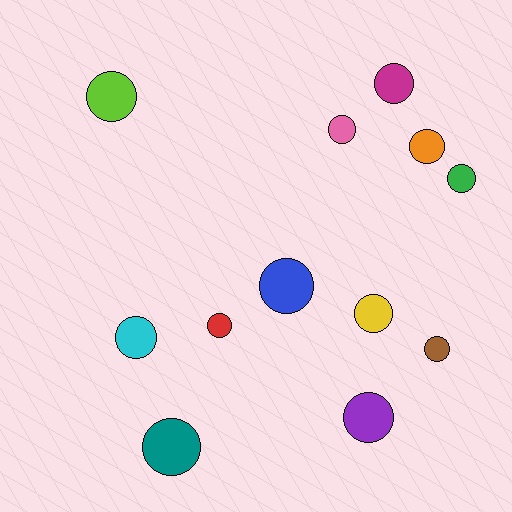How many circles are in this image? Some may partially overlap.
There are 12 circles.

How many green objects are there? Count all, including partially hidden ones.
There is 1 green object.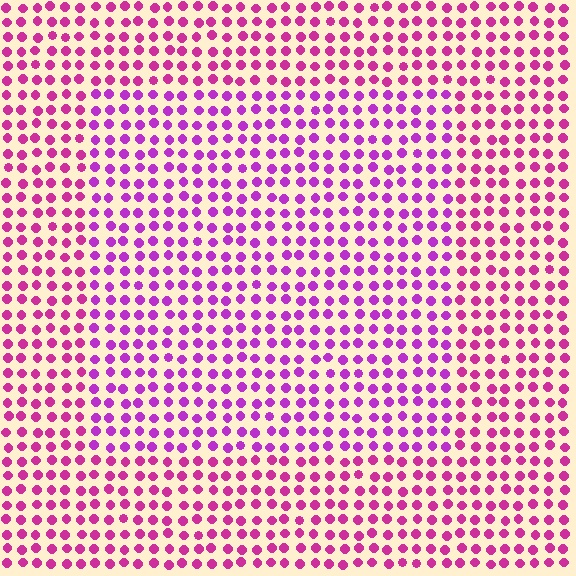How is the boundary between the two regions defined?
The boundary is defined purely by a slight shift in hue (about 26 degrees). Spacing, size, and orientation are identical on both sides.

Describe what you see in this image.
The image is filled with small magenta elements in a uniform arrangement. A rectangle-shaped region is visible where the elements are tinted to a slightly different hue, forming a subtle color boundary.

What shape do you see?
I see a rectangle.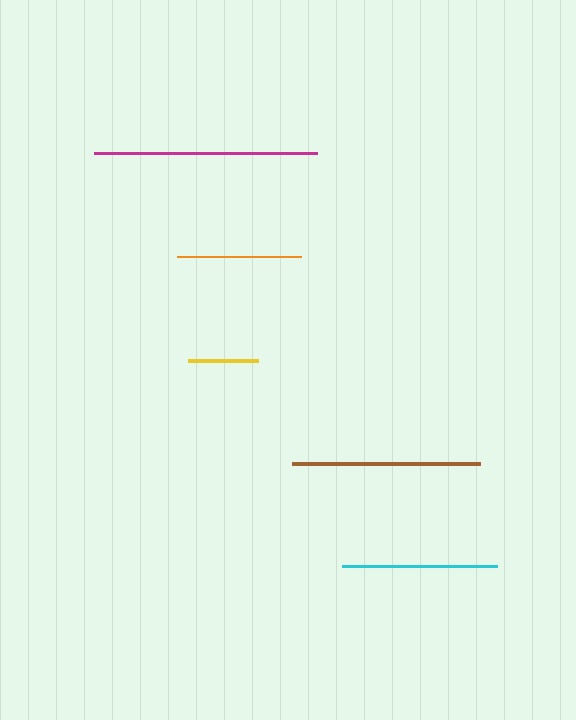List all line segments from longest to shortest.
From longest to shortest: magenta, brown, cyan, orange, yellow.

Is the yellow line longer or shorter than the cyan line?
The cyan line is longer than the yellow line.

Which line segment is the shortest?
The yellow line is the shortest at approximately 70 pixels.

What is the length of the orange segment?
The orange segment is approximately 125 pixels long.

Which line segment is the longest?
The magenta line is the longest at approximately 223 pixels.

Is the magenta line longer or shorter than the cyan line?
The magenta line is longer than the cyan line.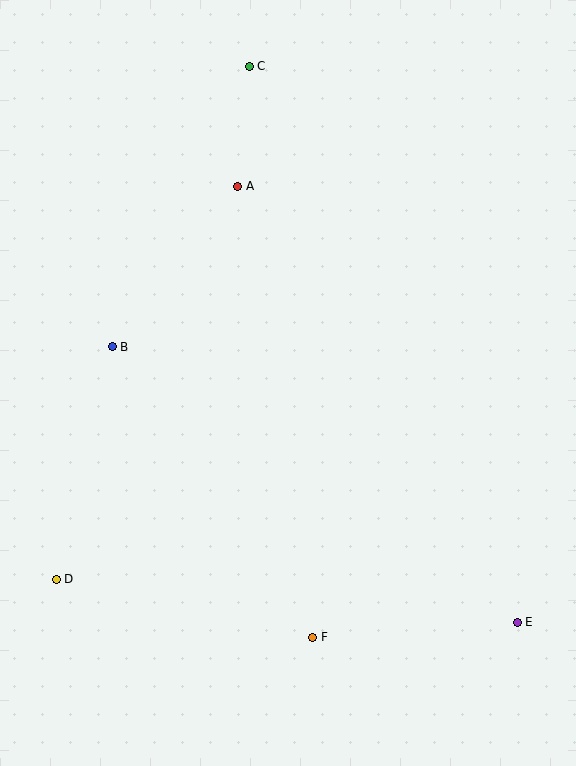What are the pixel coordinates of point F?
Point F is at (313, 637).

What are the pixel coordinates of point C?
Point C is at (249, 66).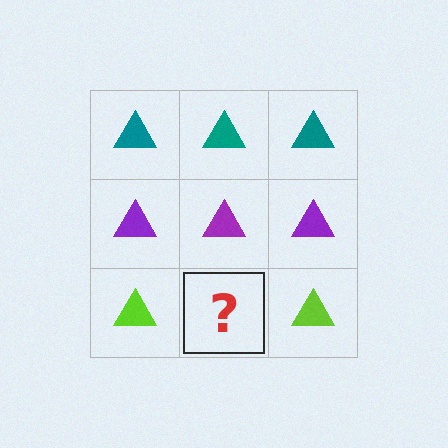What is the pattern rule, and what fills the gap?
The rule is that each row has a consistent color. The gap should be filled with a lime triangle.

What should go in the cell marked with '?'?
The missing cell should contain a lime triangle.